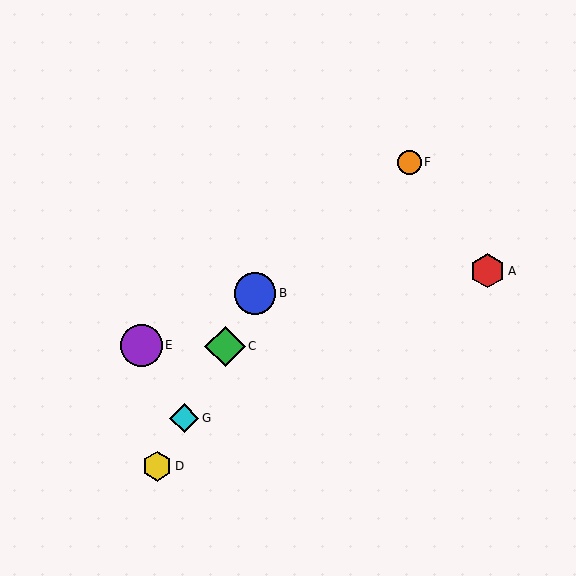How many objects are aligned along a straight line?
4 objects (B, C, D, G) are aligned along a straight line.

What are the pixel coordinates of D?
Object D is at (157, 466).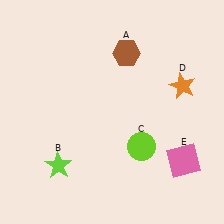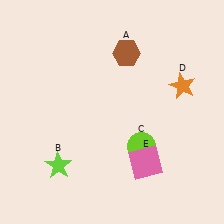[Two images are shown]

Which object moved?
The pink square (E) moved left.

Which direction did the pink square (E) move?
The pink square (E) moved left.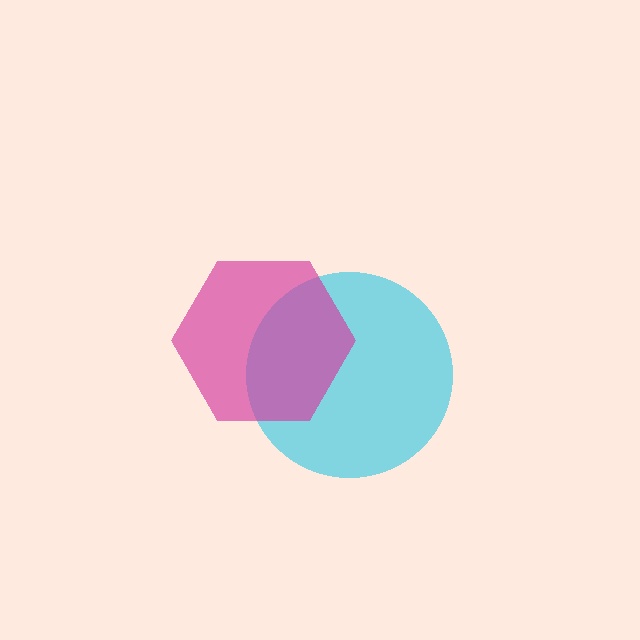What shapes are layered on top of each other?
The layered shapes are: a cyan circle, a magenta hexagon.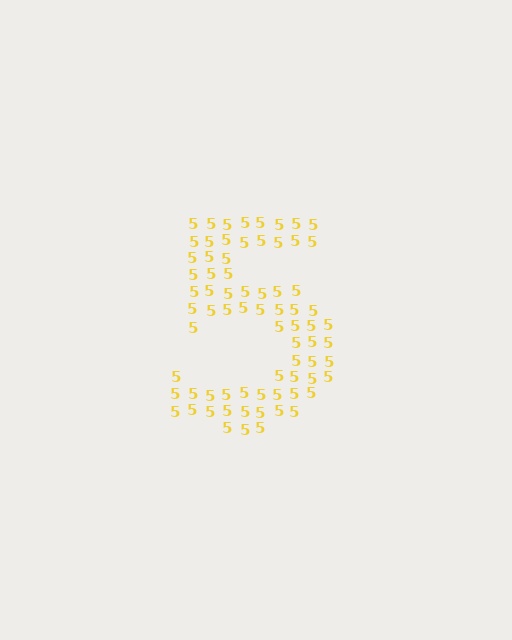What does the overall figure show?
The overall figure shows the digit 5.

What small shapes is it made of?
It is made of small digit 5's.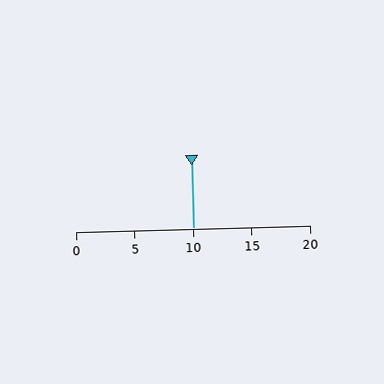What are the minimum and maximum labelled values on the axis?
The axis runs from 0 to 20.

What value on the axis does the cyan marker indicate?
The marker indicates approximately 10.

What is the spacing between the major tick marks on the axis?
The major ticks are spaced 5 apart.